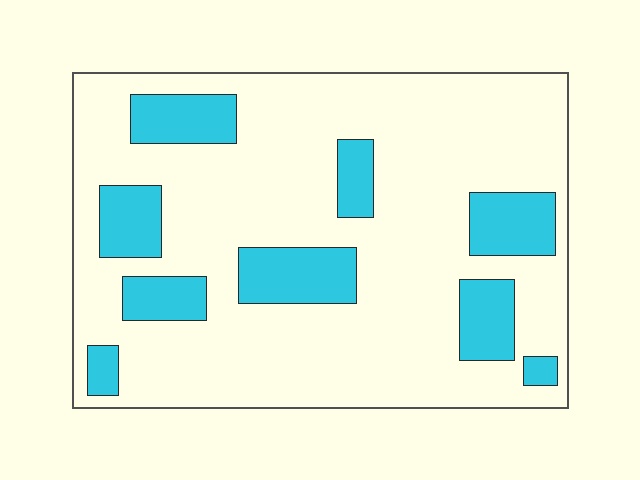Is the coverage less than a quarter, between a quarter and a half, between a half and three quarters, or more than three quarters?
Less than a quarter.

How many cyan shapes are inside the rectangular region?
9.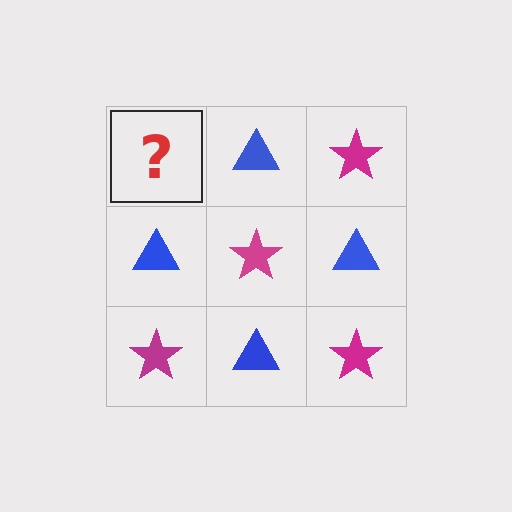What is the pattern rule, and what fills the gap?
The rule is that it alternates magenta star and blue triangle in a checkerboard pattern. The gap should be filled with a magenta star.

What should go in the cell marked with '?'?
The missing cell should contain a magenta star.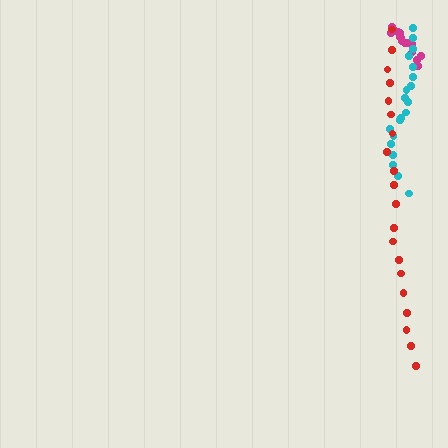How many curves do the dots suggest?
There are 3 distinct paths.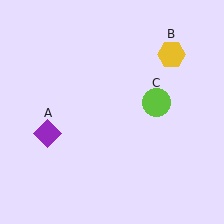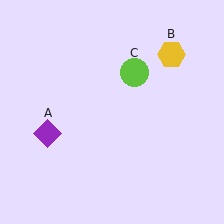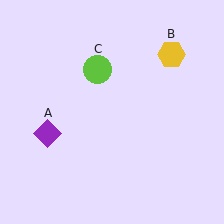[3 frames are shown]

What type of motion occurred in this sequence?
The lime circle (object C) rotated counterclockwise around the center of the scene.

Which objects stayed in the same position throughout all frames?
Purple diamond (object A) and yellow hexagon (object B) remained stationary.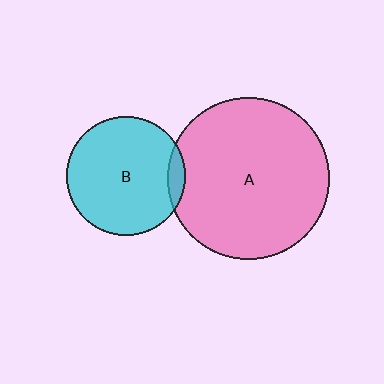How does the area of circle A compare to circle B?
Approximately 1.9 times.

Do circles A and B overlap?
Yes.